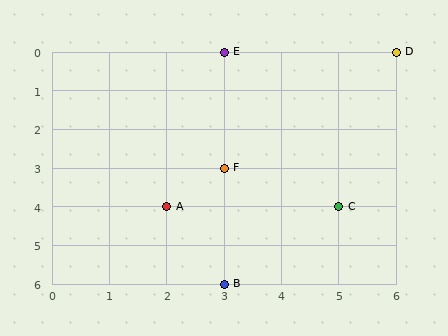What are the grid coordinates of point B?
Point B is at grid coordinates (3, 6).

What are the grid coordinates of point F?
Point F is at grid coordinates (3, 3).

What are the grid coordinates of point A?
Point A is at grid coordinates (2, 4).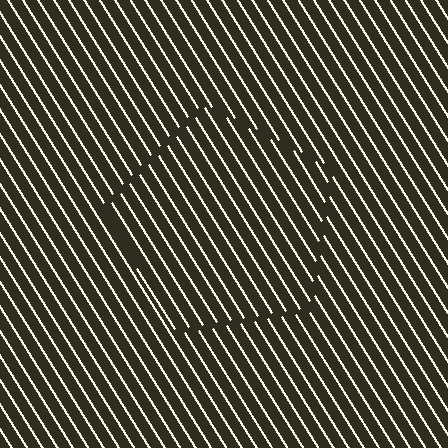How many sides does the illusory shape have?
5 sides — the line-ends trace a pentagon.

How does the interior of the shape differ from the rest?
The interior of the shape contains the same grating, shifted by half a period — the contour is defined by the phase discontinuity where line-ends from the inner and outer gratings abut.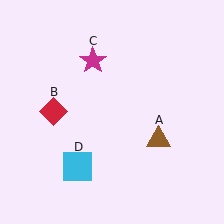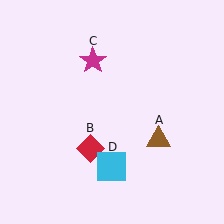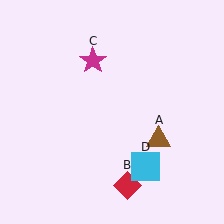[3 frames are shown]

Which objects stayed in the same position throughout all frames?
Brown triangle (object A) and magenta star (object C) remained stationary.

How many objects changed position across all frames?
2 objects changed position: red diamond (object B), cyan square (object D).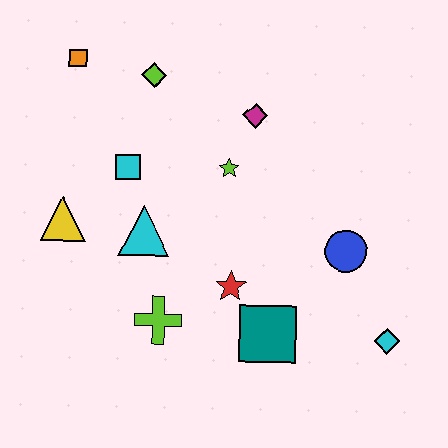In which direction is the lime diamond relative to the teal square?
The lime diamond is above the teal square.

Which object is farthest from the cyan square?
The cyan diamond is farthest from the cyan square.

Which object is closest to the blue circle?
The cyan diamond is closest to the blue circle.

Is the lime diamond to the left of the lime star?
Yes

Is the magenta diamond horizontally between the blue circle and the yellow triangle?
Yes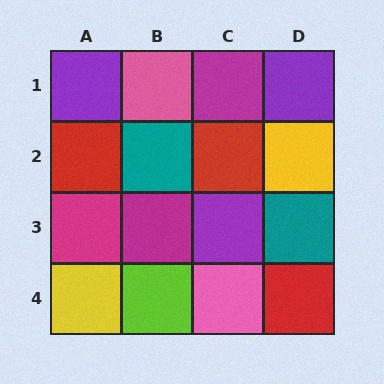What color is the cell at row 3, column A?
Magenta.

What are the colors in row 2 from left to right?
Red, teal, red, yellow.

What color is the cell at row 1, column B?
Pink.